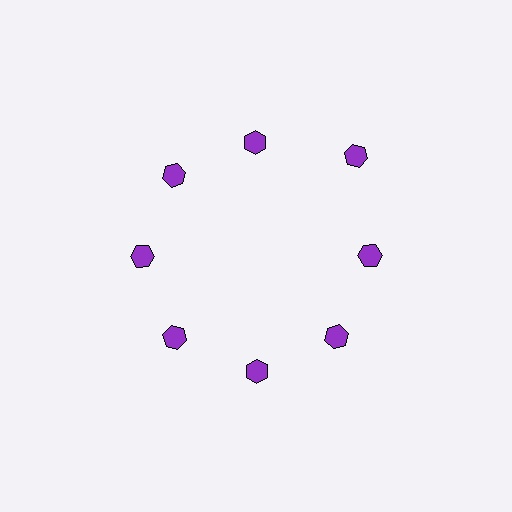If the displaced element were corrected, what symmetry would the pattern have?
It would have 8-fold rotational symmetry — the pattern would map onto itself every 45 degrees.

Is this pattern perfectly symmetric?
No. The 8 purple hexagons are arranged in a ring, but one element near the 2 o'clock position is pushed outward from the center, breaking the 8-fold rotational symmetry.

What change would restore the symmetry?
The symmetry would be restored by moving it inward, back onto the ring so that all 8 hexagons sit at equal angles and equal distance from the center.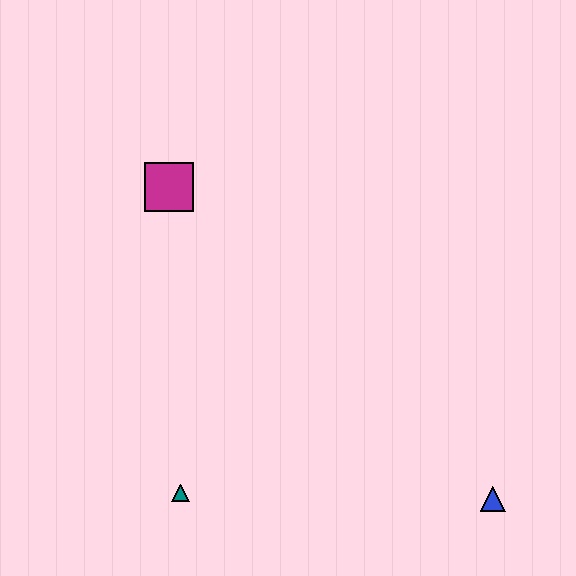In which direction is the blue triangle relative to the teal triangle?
The blue triangle is to the right of the teal triangle.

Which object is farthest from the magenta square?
The blue triangle is farthest from the magenta square.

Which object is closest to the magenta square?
The teal triangle is closest to the magenta square.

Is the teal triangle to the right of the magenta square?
Yes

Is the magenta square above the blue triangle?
Yes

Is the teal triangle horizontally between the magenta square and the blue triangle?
Yes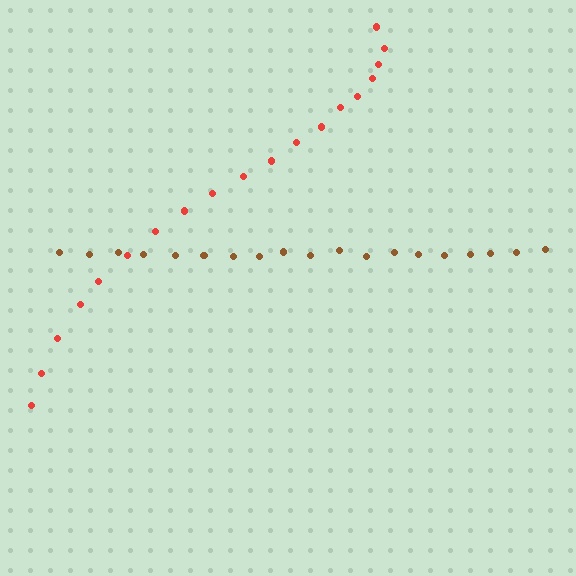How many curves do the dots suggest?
There are 2 distinct paths.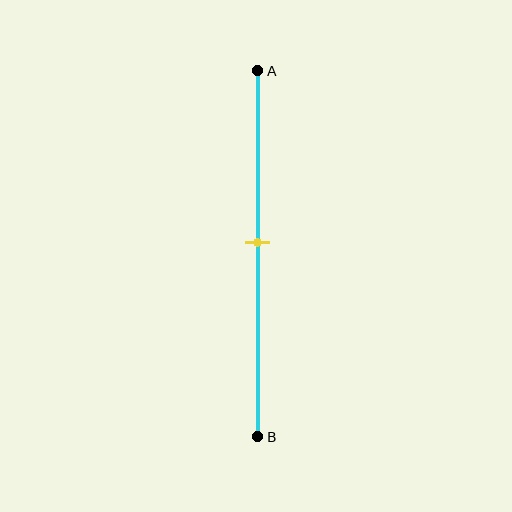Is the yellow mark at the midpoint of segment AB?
No, the mark is at about 45% from A, not at the 50% midpoint.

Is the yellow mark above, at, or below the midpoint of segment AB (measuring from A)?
The yellow mark is above the midpoint of segment AB.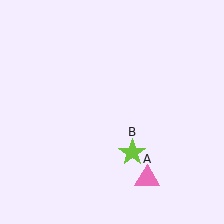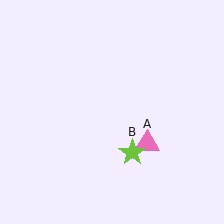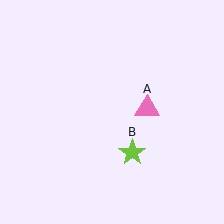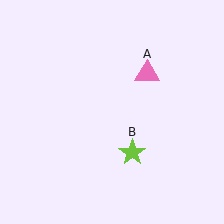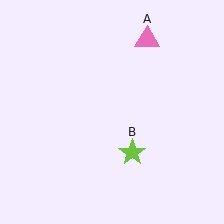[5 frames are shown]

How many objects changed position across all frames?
1 object changed position: pink triangle (object A).